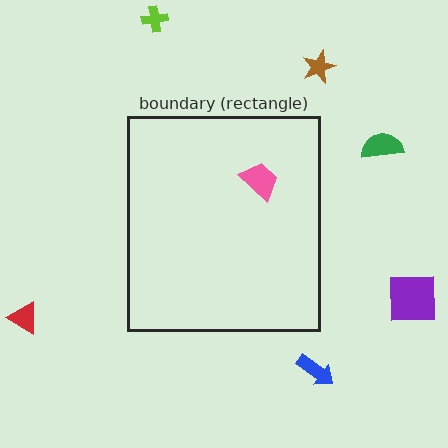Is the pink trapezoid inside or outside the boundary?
Inside.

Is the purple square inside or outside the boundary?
Outside.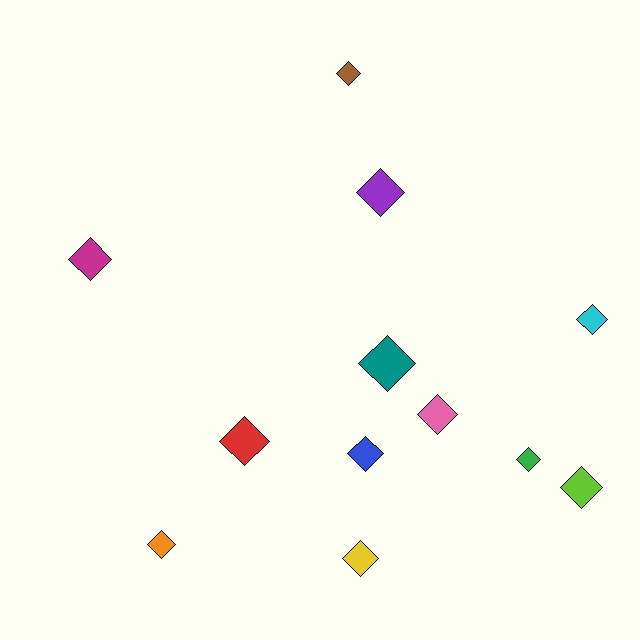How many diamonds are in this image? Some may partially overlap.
There are 12 diamonds.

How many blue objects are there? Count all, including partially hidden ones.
There is 1 blue object.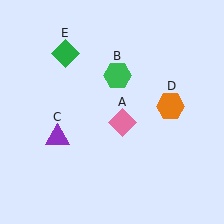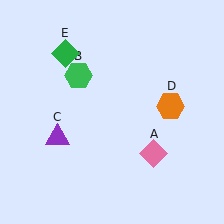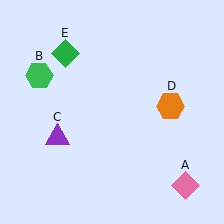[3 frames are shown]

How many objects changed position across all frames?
2 objects changed position: pink diamond (object A), green hexagon (object B).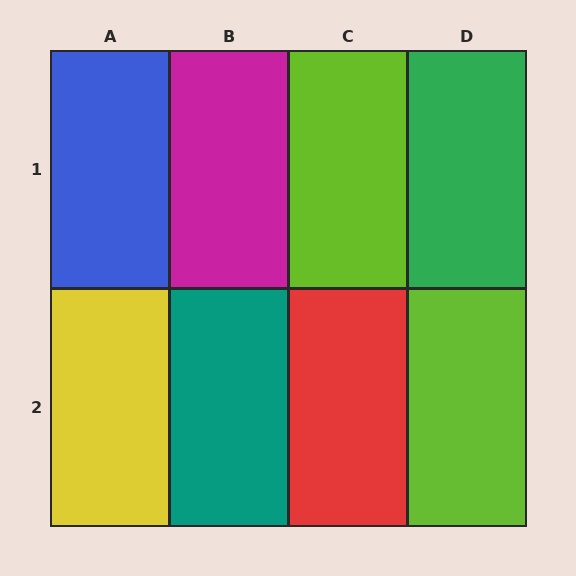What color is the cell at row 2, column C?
Red.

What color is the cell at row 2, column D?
Lime.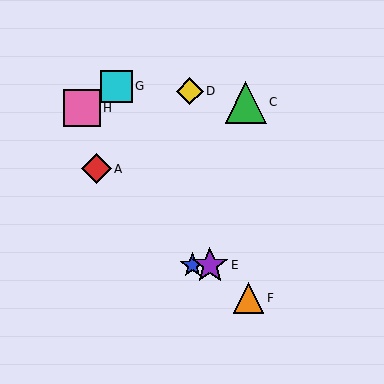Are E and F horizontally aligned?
No, E is at y≈265 and F is at y≈298.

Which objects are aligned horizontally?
Objects B, E are aligned horizontally.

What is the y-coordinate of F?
Object F is at y≈298.